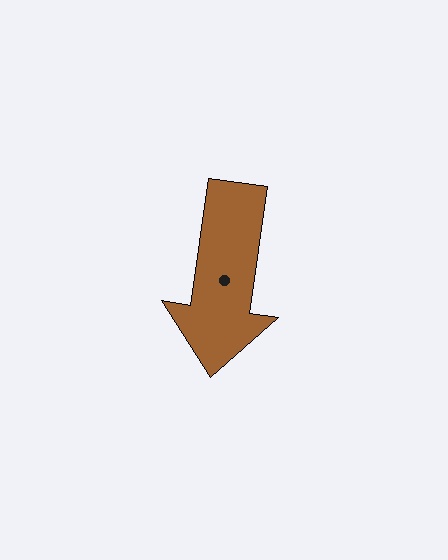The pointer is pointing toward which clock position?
Roughly 6 o'clock.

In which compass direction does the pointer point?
South.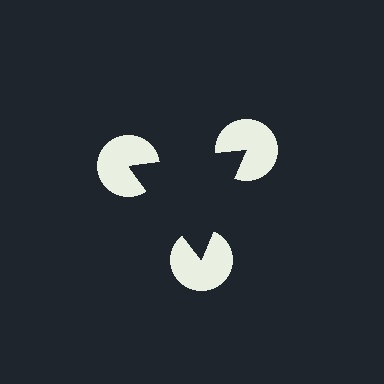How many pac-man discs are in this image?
There are 3 — one at each vertex of the illusory triangle.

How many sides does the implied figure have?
3 sides.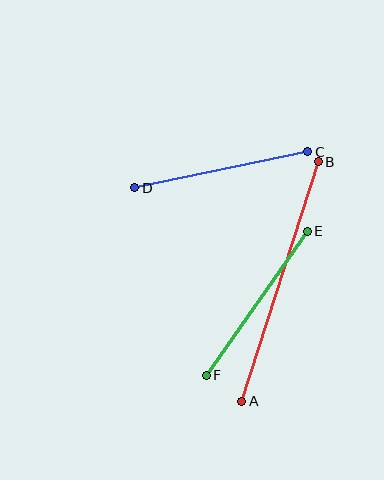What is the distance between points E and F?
The distance is approximately 176 pixels.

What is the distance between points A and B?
The distance is approximately 252 pixels.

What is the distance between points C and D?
The distance is approximately 176 pixels.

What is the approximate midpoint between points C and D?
The midpoint is at approximately (221, 170) pixels.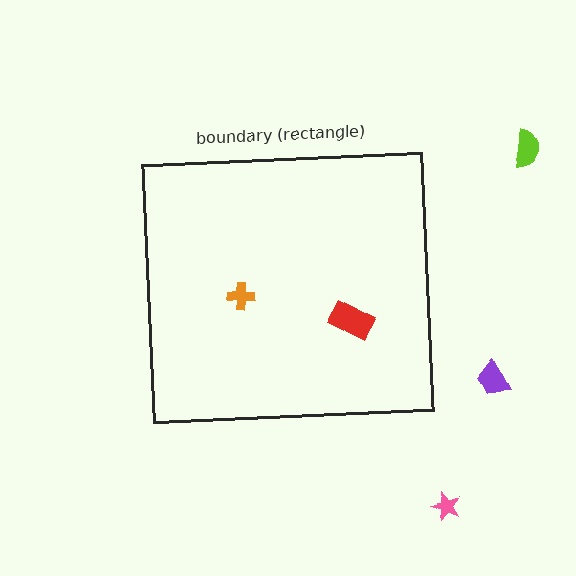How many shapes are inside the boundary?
2 inside, 3 outside.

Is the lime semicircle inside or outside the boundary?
Outside.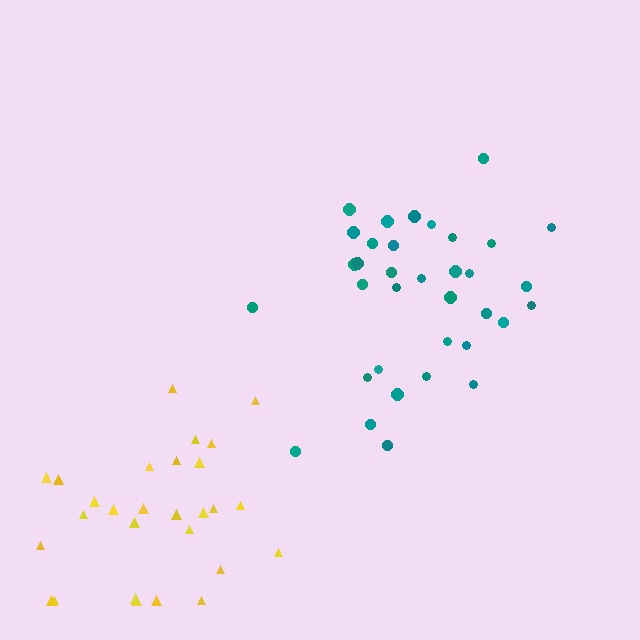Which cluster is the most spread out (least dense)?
Yellow.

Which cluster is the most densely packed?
Teal.